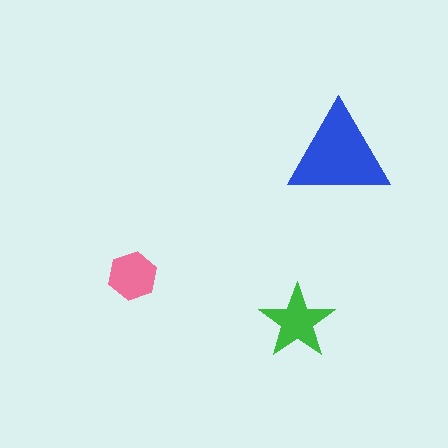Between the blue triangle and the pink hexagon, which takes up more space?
The blue triangle.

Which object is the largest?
The blue triangle.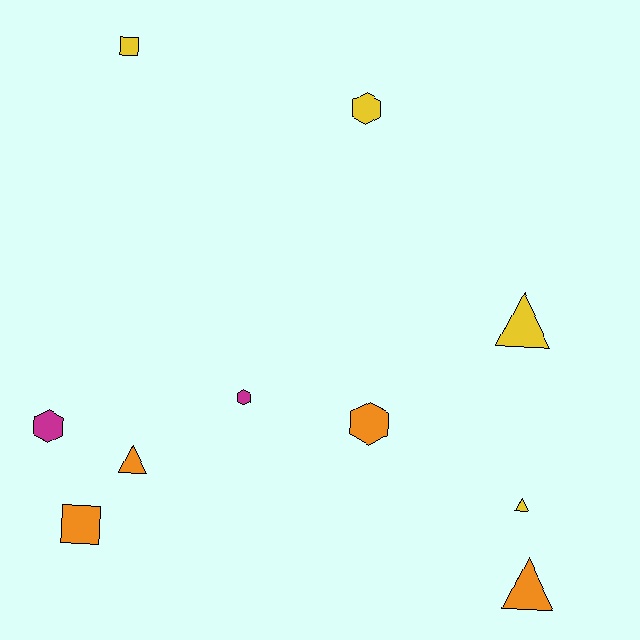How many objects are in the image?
There are 10 objects.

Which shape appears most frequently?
Hexagon, with 4 objects.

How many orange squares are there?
There is 1 orange square.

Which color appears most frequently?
Yellow, with 4 objects.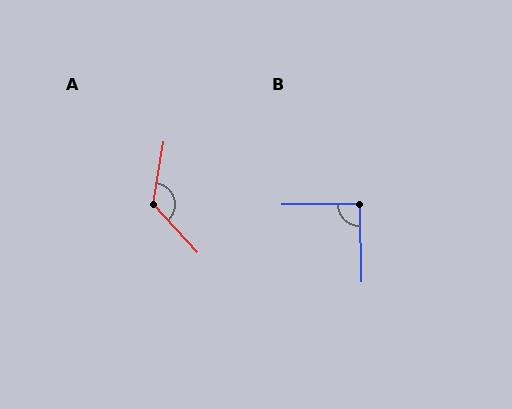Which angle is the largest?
A, at approximately 128 degrees.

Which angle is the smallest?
B, at approximately 91 degrees.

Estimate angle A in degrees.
Approximately 128 degrees.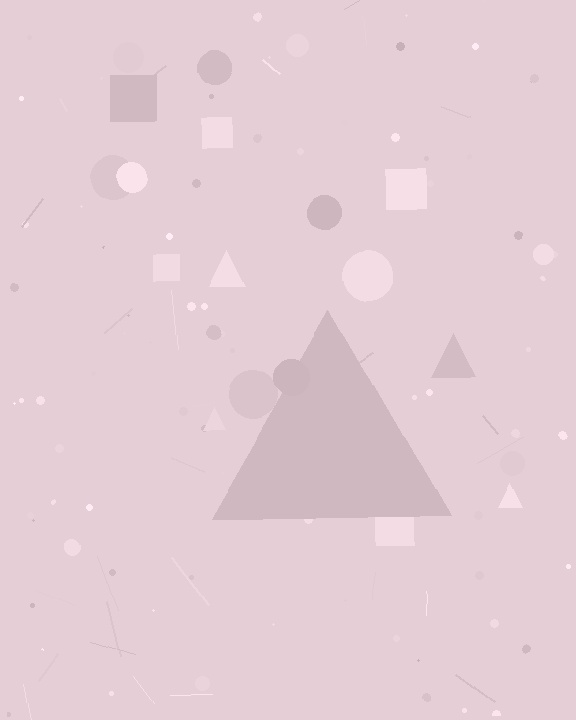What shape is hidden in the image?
A triangle is hidden in the image.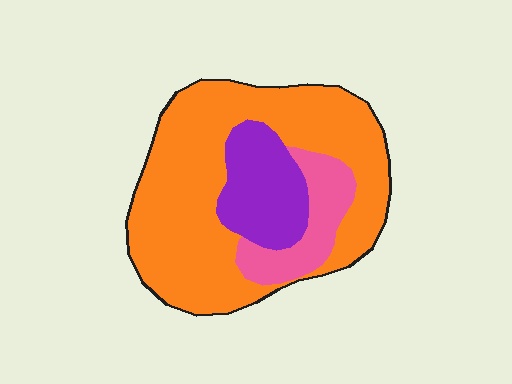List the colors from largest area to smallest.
From largest to smallest: orange, purple, pink.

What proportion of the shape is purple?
Purple takes up about one sixth (1/6) of the shape.